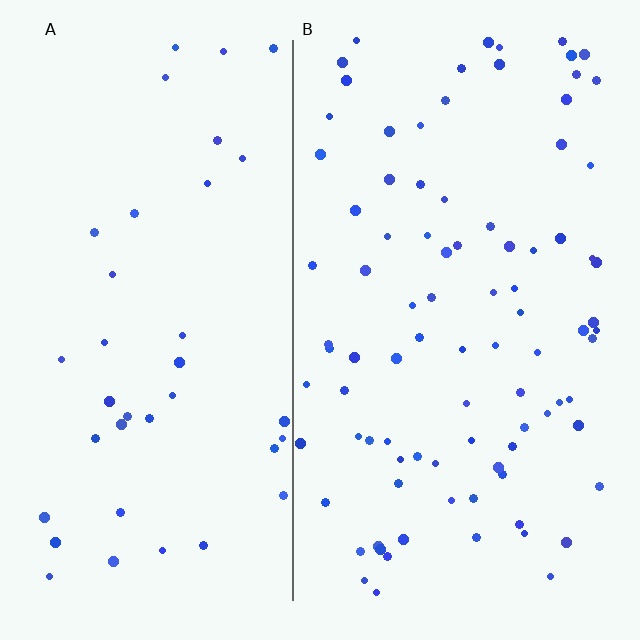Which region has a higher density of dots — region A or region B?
B (the right).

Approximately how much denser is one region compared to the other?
Approximately 2.4× — region B over region A.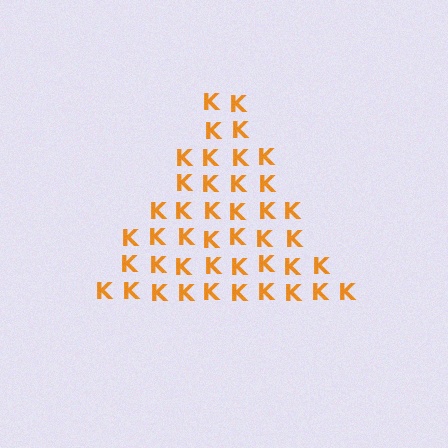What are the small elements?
The small elements are letter K's.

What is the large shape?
The large shape is a triangle.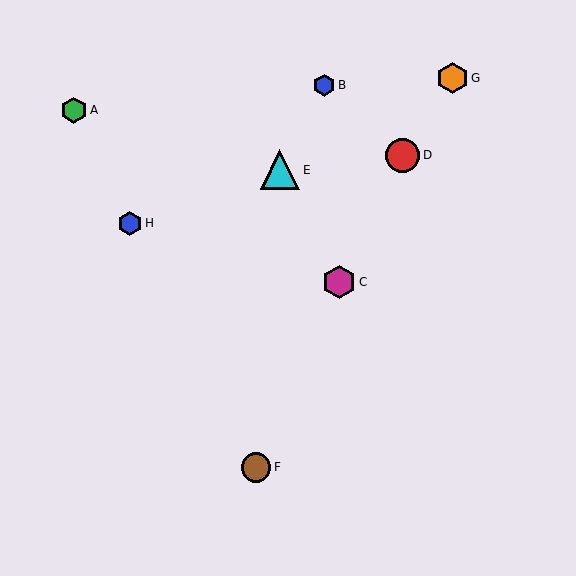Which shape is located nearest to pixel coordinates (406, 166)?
The red circle (labeled D) at (403, 155) is nearest to that location.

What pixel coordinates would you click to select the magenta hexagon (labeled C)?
Click at (339, 282) to select the magenta hexagon C.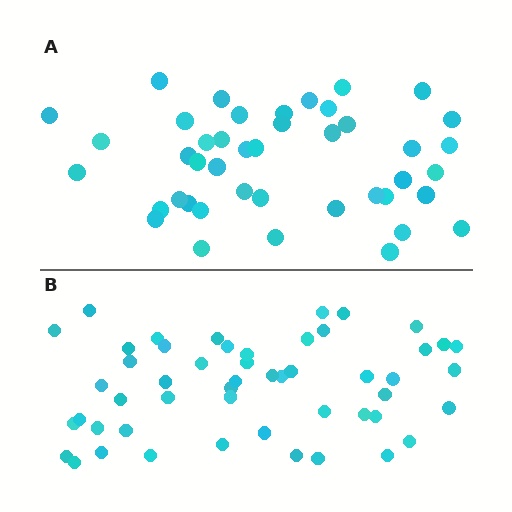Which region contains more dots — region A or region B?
Region B (the bottom region) has more dots.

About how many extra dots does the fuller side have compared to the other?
Region B has roughly 8 or so more dots than region A.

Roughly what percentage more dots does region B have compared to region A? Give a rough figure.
About 20% more.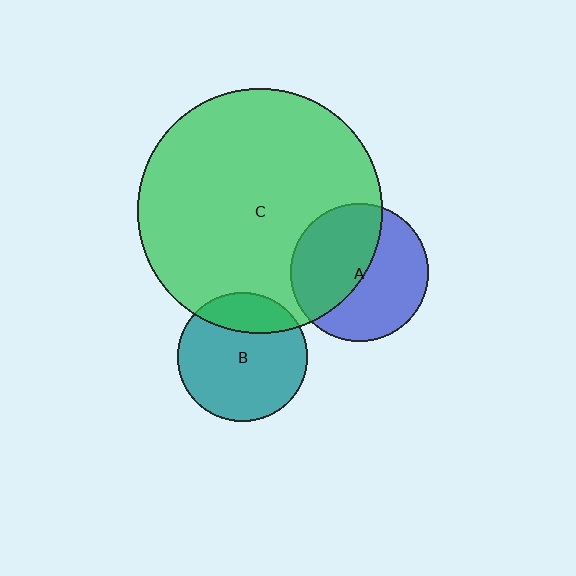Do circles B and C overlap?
Yes.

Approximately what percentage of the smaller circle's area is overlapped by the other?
Approximately 20%.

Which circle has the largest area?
Circle C (green).